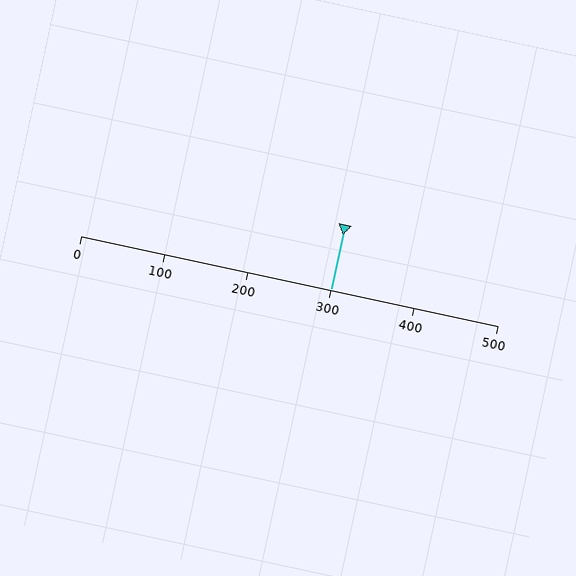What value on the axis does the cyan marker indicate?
The marker indicates approximately 300.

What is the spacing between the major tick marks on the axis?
The major ticks are spaced 100 apart.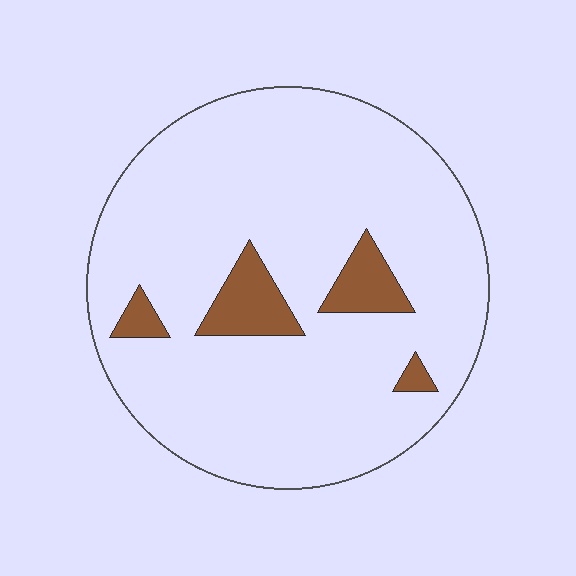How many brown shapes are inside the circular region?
4.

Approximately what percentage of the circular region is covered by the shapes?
Approximately 10%.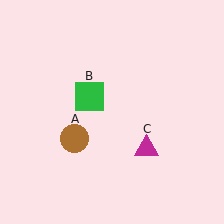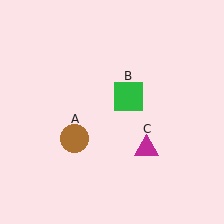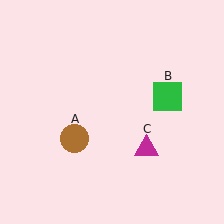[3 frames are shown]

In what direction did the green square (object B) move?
The green square (object B) moved right.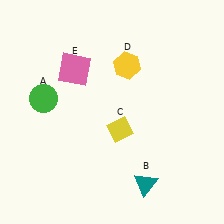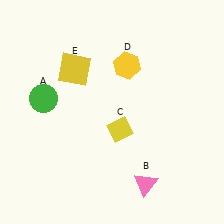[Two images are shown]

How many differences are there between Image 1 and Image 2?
There are 2 differences between the two images.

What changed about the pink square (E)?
In Image 1, E is pink. In Image 2, it changed to yellow.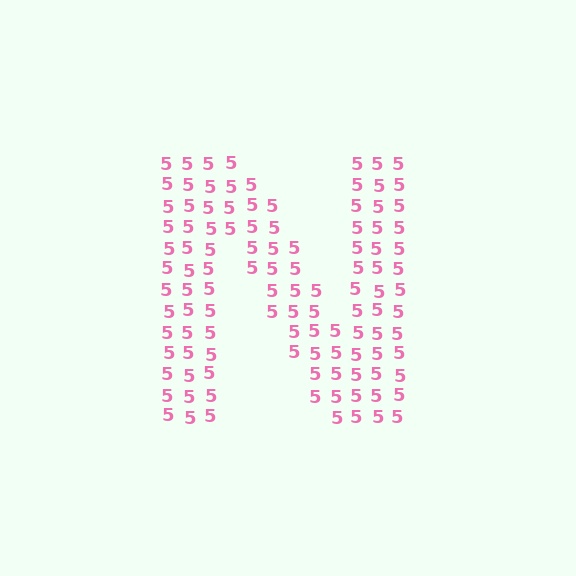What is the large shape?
The large shape is the letter N.